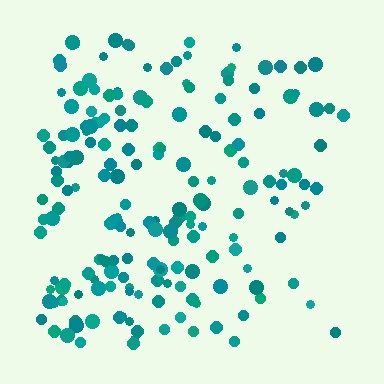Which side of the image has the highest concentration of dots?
The left.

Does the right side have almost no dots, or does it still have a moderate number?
Still a moderate number, just noticeably fewer than the left.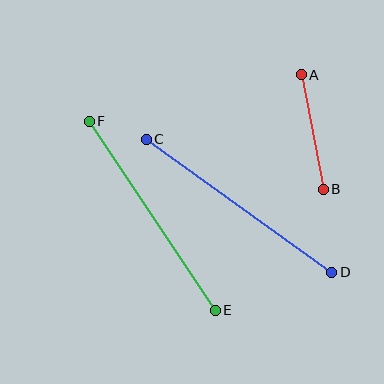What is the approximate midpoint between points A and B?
The midpoint is at approximately (312, 132) pixels.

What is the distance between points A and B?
The distance is approximately 116 pixels.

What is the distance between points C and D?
The distance is approximately 228 pixels.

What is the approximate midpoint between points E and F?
The midpoint is at approximately (152, 216) pixels.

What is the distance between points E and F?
The distance is approximately 227 pixels.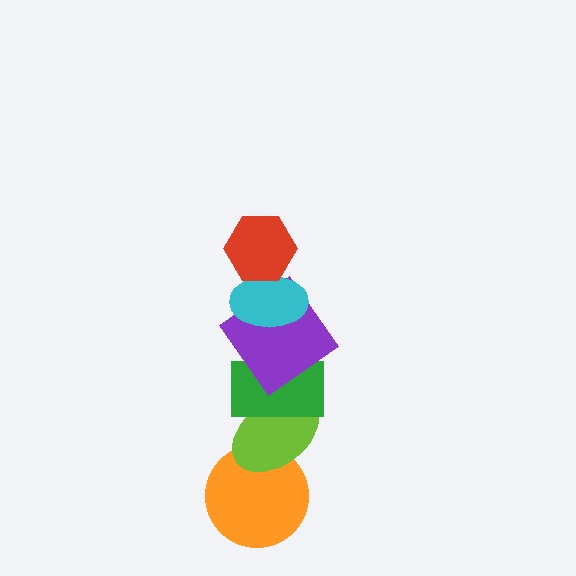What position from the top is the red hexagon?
The red hexagon is 1st from the top.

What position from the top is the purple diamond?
The purple diamond is 3rd from the top.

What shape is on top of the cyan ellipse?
The red hexagon is on top of the cyan ellipse.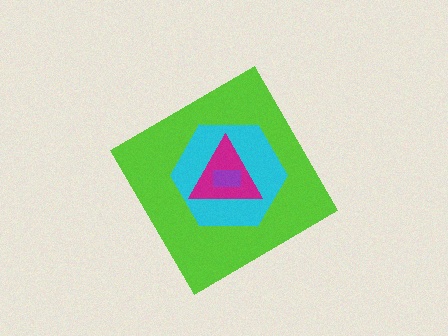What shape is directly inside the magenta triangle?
The purple rectangle.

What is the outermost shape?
The lime diamond.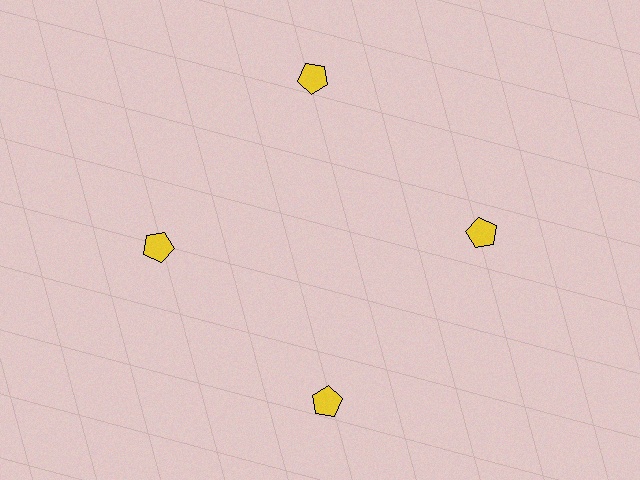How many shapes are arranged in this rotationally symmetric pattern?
There are 4 shapes, arranged in 4 groups of 1.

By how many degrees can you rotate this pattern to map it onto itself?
The pattern maps onto itself every 90 degrees of rotation.